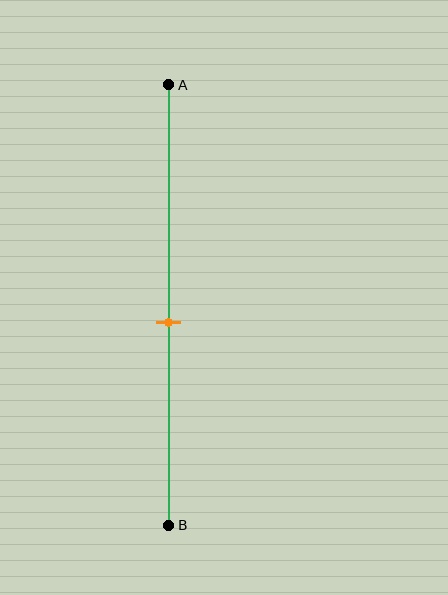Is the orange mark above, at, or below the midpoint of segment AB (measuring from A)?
The orange mark is below the midpoint of segment AB.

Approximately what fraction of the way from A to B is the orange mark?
The orange mark is approximately 55% of the way from A to B.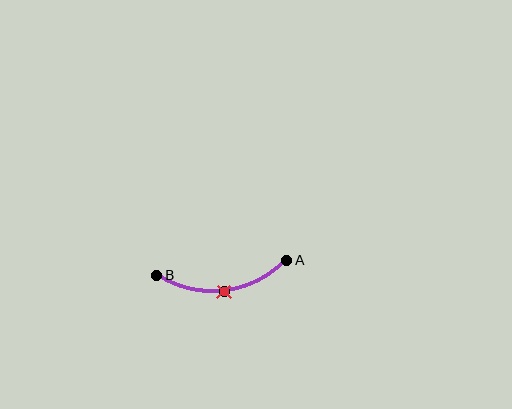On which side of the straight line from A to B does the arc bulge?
The arc bulges below the straight line connecting A and B.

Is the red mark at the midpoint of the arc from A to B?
Yes. The red mark lies on the arc at equal arc-length from both A and B — it is the arc midpoint.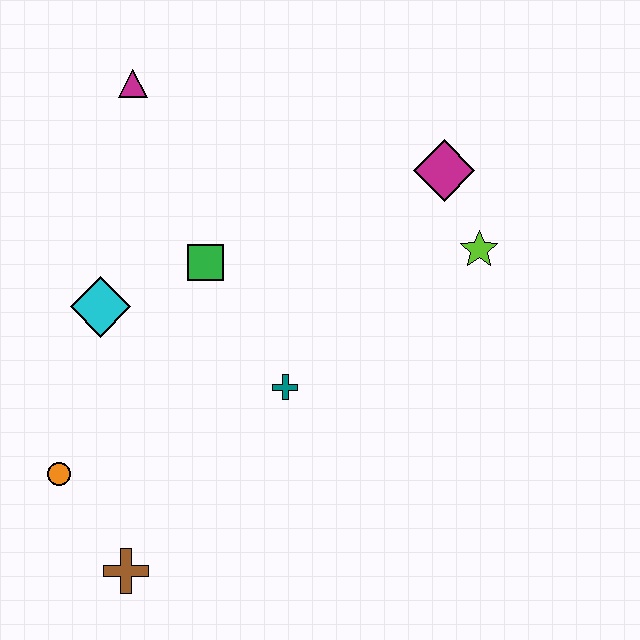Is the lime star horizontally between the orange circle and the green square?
No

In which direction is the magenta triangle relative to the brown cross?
The magenta triangle is above the brown cross.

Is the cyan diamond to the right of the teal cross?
No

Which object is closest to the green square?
The cyan diamond is closest to the green square.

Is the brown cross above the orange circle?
No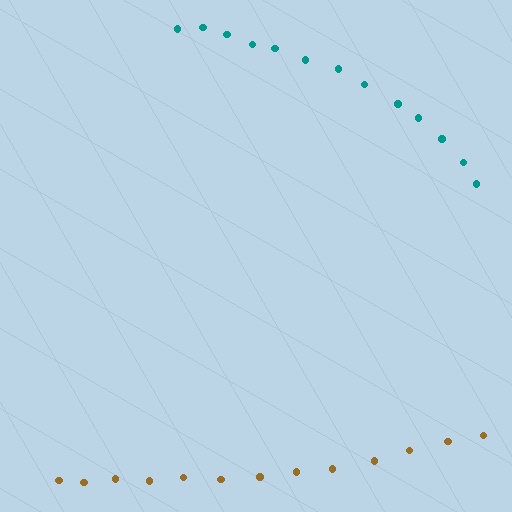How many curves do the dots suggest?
There are 2 distinct paths.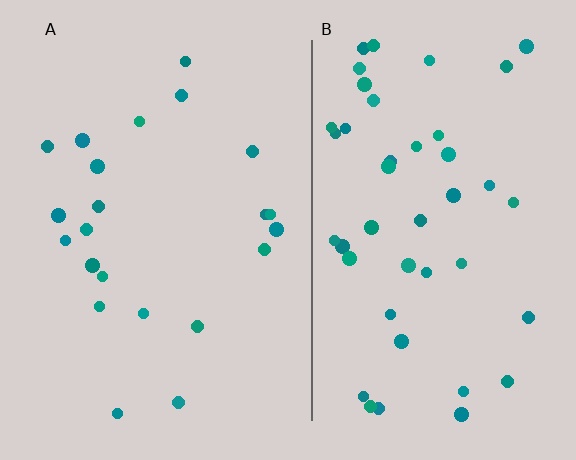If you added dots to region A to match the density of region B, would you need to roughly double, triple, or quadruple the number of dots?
Approximately double.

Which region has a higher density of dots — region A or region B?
B (the right).